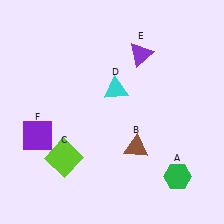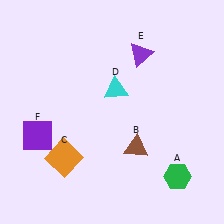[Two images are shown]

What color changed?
The square (C) changed from lime in Image 1 to orange in Image 2.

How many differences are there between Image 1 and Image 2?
There is 1 difference between the two images.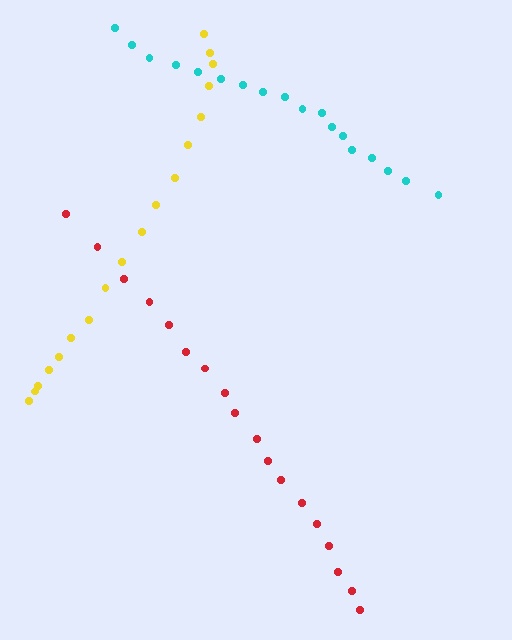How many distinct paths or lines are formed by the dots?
There are 3 distinct paths.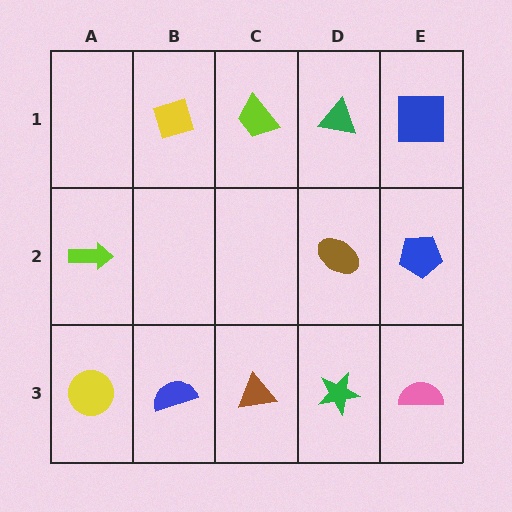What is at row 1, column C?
A lime trapezoid.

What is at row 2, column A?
A lime arrow.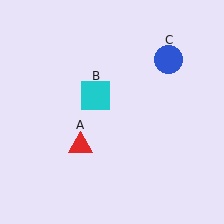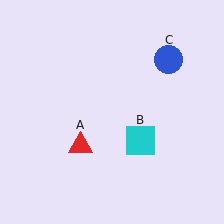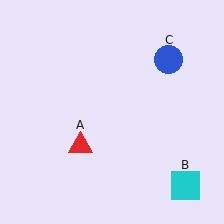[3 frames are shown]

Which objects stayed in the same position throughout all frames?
Red triangle (object A) and blue circle (object C) remained stationary.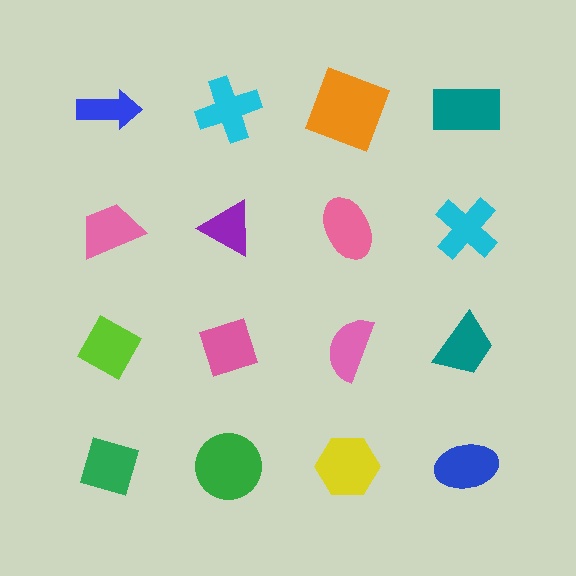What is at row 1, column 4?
A teal rectangle.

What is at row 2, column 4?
A cyan cross.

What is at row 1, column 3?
An orange square.